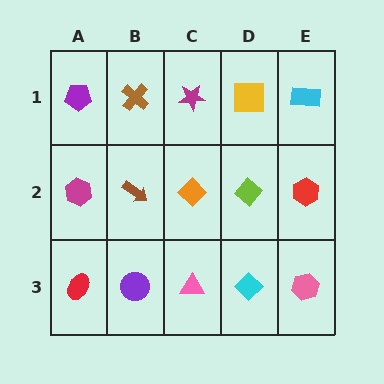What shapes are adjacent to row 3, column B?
A brown arrow (row 2, column B), a red ellipse (row 3, column A), a pink triangle (row 3, column C).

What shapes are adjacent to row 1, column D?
A lime diamond (row 2, column D), a magenta star (row 1, column C), a cyan rectangle (row 1, column E).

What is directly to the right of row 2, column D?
A red hexagon.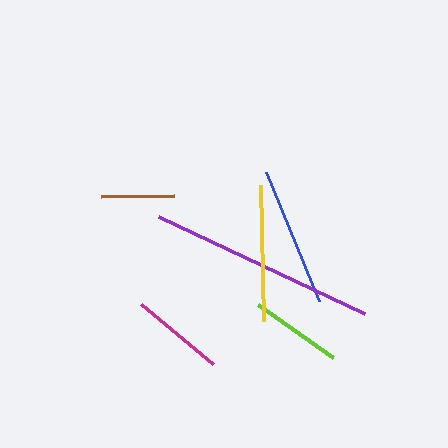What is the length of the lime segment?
The lime segment is approximately 92 pixels long.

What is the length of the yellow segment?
The yellow segment is approximately 136 pixels long.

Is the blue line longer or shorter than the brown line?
The blue line is longer than the brown line.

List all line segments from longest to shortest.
From longest to shortest: purple, blue, yellow, magenta, lime, brown.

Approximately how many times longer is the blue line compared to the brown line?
The blue line is approximately 1.9 times the length of the brown line.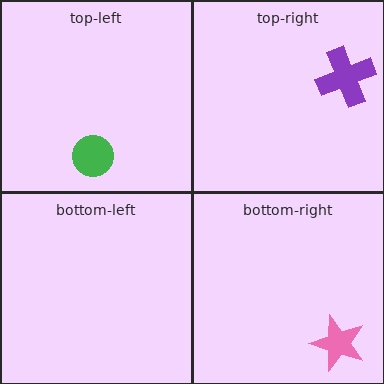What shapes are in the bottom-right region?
The pink star.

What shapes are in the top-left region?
The green circle.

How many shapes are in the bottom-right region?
1.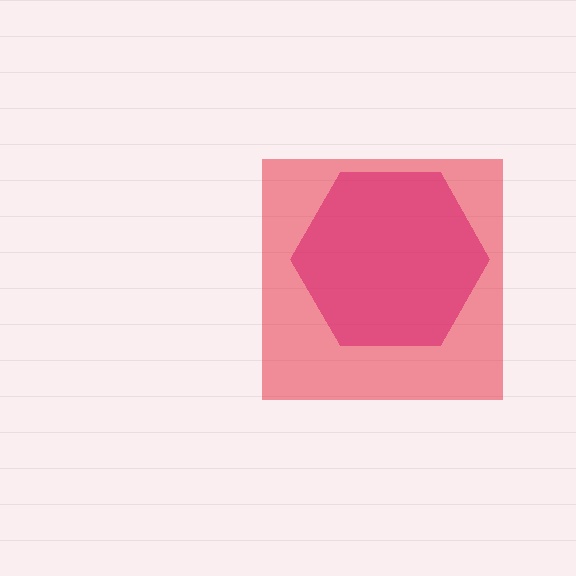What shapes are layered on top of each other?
The layered shapes are: a magenta hexagon, a red square.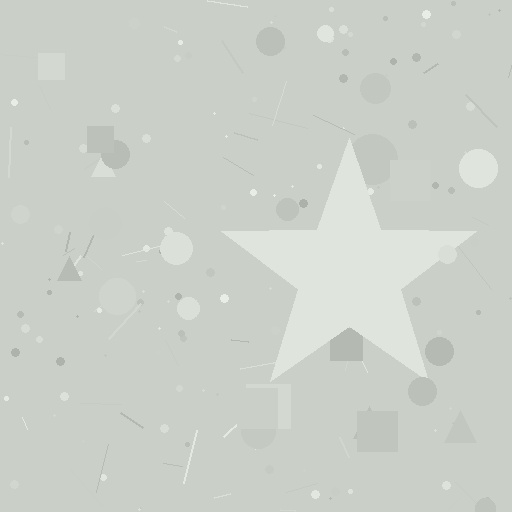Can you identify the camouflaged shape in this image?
The camouflaged shape is a star.